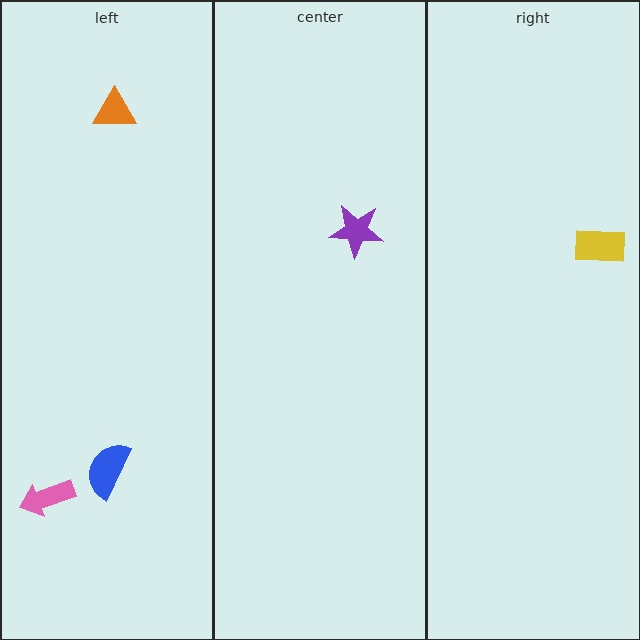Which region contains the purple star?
The center region.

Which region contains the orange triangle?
The left region.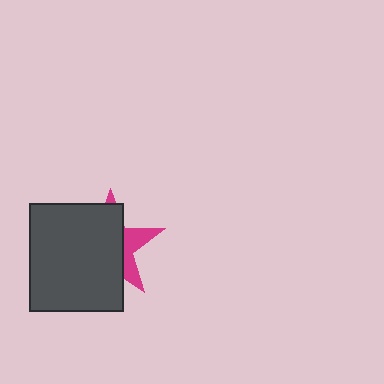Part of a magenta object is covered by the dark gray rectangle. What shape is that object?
It is a star.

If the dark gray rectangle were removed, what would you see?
You would see the complete magenta star.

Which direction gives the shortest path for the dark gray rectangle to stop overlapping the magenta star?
Moving left gives the shortest separation.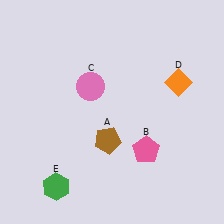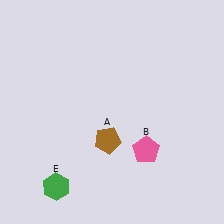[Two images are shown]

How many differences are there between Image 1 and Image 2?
There are 2 differences between the two images.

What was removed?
The orange diamond (D), the pink circle (C) were removed in Image 2.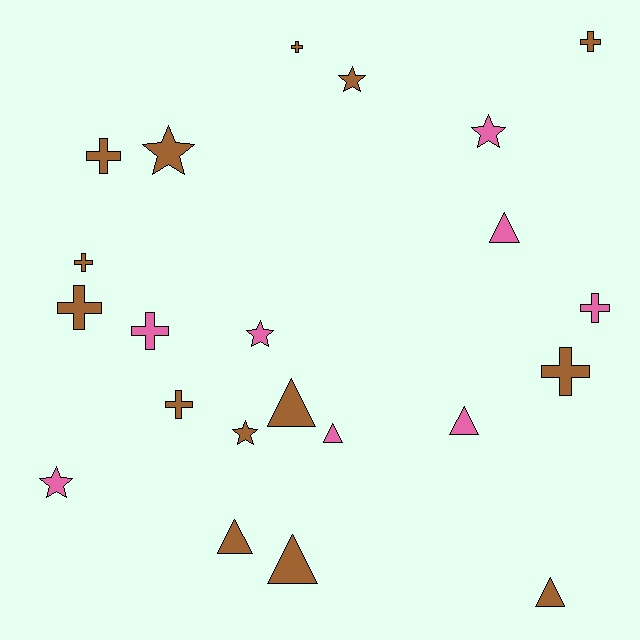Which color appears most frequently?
Brown, with 14 objects.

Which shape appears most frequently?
Cross, with 9 objects.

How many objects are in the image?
There are 22 objects.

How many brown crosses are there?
There are 7 brown crosses.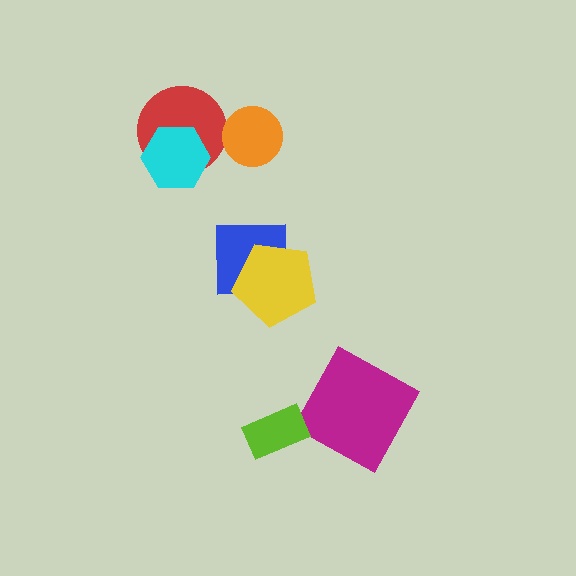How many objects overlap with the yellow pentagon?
1 object overlaps with the yellow pentagon.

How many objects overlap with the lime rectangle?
0 objects overlap with the lime rectangle.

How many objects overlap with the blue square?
1 object overlaps with the blue square.